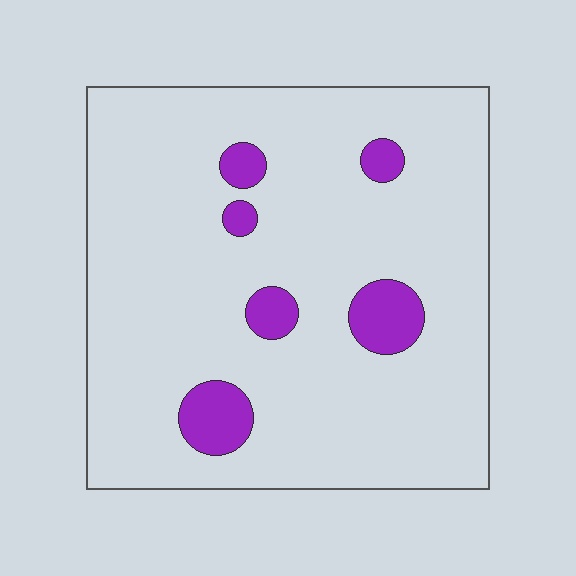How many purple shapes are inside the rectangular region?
6.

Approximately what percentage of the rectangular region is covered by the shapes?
Approximately 10%.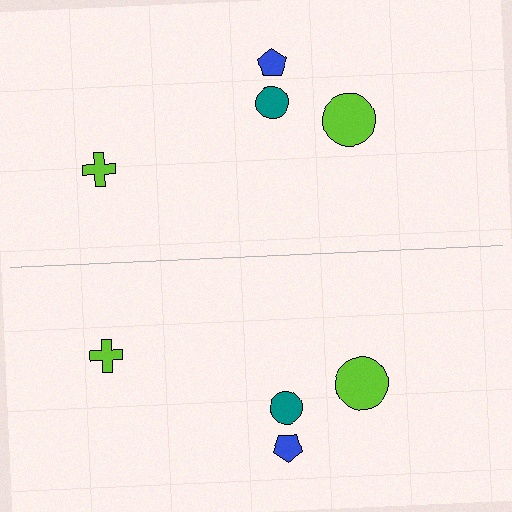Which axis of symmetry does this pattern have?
The pattern has a horizontal axis of symmetry running through the center of the image.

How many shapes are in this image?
There are 8 shapes in this image.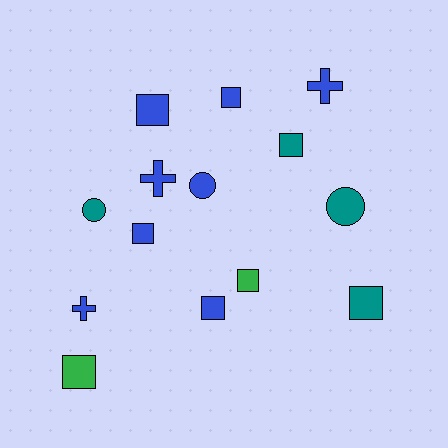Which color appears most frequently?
Blue, with 8 objects.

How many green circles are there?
There are no green circles.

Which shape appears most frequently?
Square, with 8 objects.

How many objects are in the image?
There are 14 objects.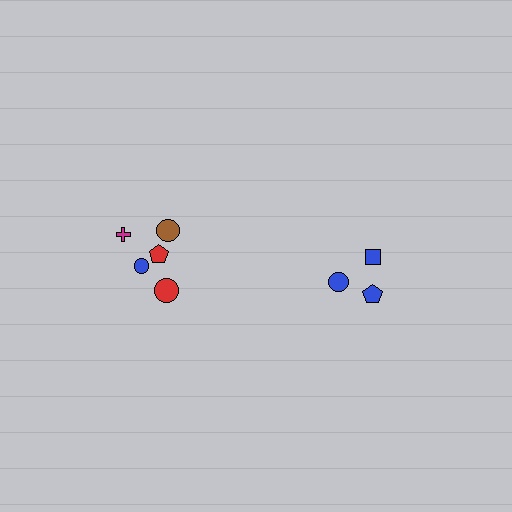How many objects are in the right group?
There are 3 objects.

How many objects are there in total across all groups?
There are 8 objects.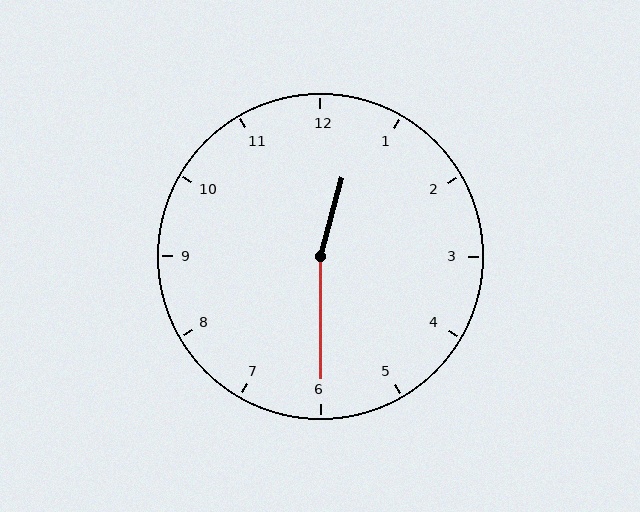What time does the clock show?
12:30.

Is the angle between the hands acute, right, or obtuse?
It is obtuse.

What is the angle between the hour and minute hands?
Approximately 165 degrees.